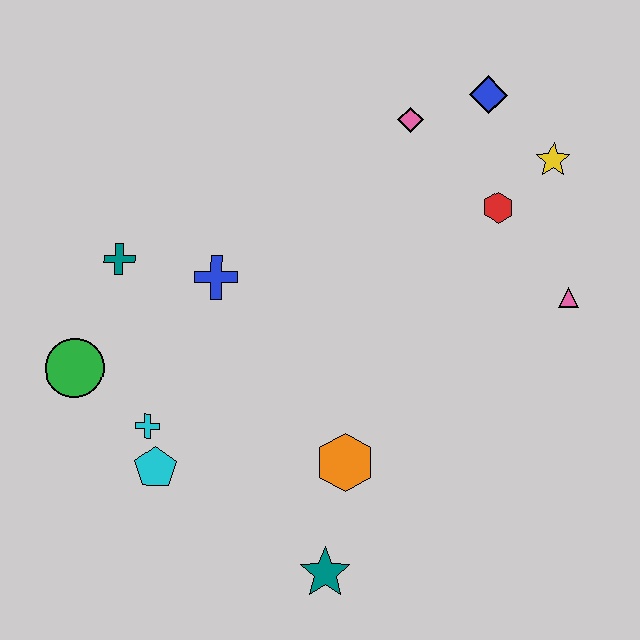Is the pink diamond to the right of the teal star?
Yes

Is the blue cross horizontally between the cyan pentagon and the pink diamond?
Yes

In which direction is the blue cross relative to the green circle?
The blue cross is to the right of the green circle.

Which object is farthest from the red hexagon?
The green circle is farthest from the red hexagon.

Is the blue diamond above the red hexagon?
Yes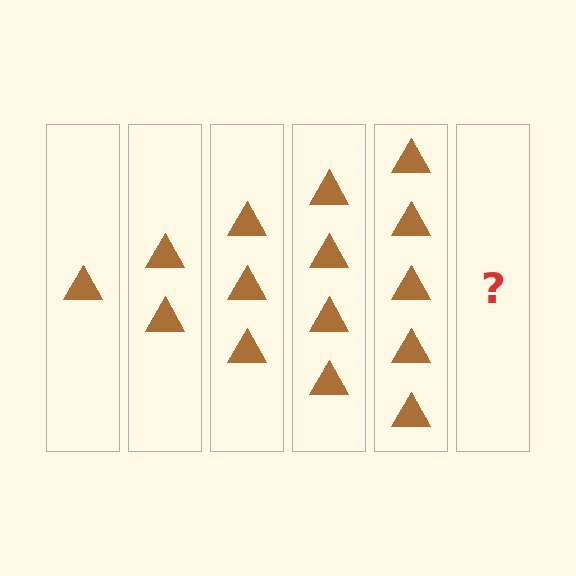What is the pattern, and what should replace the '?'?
The pattern is that each step adds one more triangle. The '?' should be 6 triangles.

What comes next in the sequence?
The next element should be 6 triangles.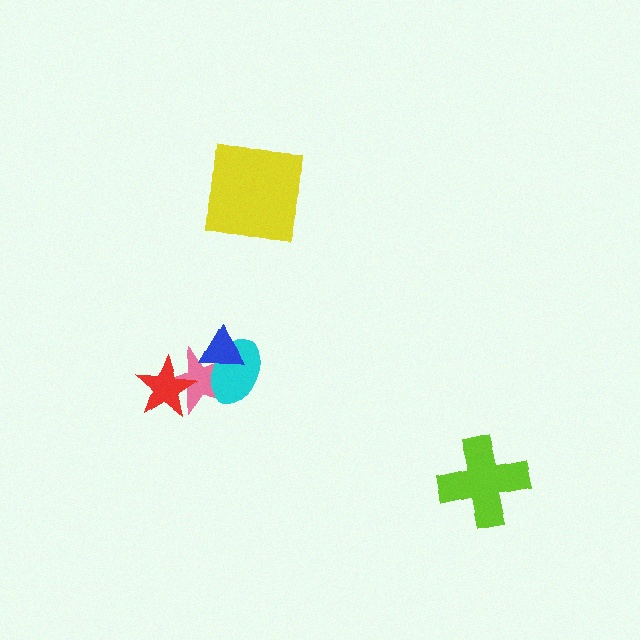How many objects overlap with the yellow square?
0 objects overlap with the yellow square.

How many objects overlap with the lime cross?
0 objects overlap with the lime cross.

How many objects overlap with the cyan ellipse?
2 objects overlap with the cyan ellipse.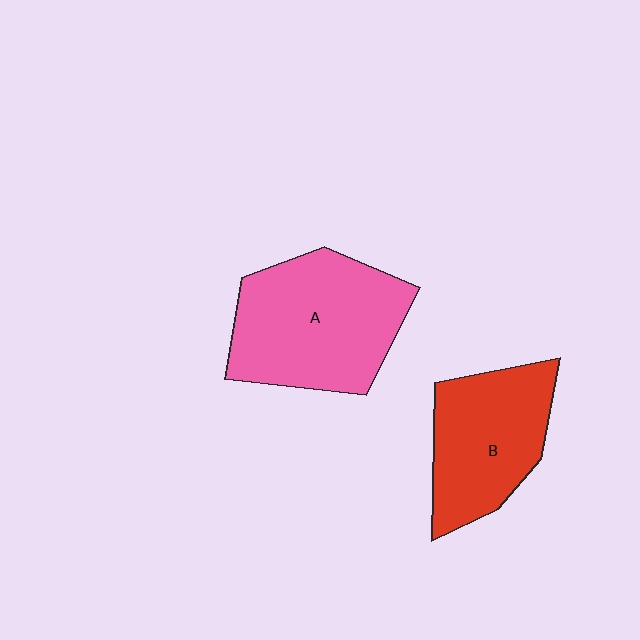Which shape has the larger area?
Shape A (pink).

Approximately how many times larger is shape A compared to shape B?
Approximately 1.3 times.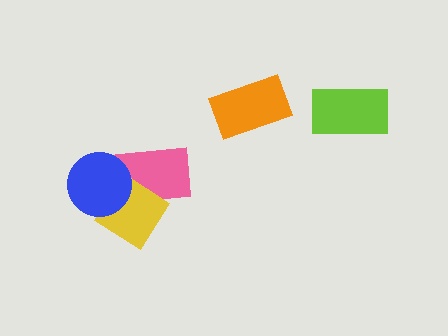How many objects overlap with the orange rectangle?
0 objects overlap with the orange rectangle.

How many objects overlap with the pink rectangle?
2 objects overlap with the pink rectangle.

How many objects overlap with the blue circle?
2 objects overlap with the blue circle.